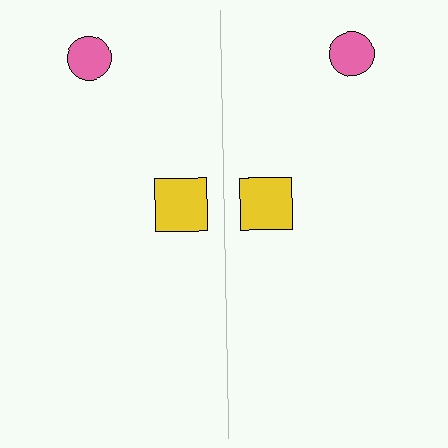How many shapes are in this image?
There are 4 shapes in this image.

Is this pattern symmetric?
Yes, this pattern has bilateral (reflection) symmetry.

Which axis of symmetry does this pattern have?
The pattern has a vertical axis of symmetry running through the center of the image.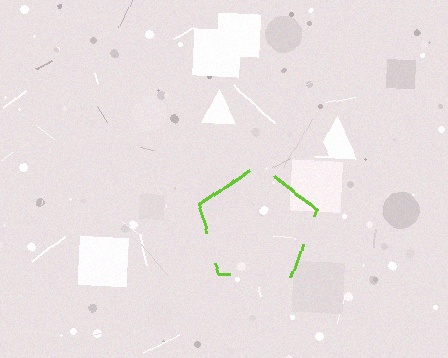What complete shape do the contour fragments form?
The contour fragments form a pentagon.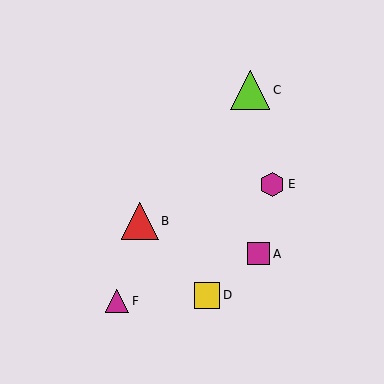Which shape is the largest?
The lime triangle (labeled C) is the largest.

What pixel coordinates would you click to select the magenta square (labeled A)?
Click at (259, 254) to select the magenta square A.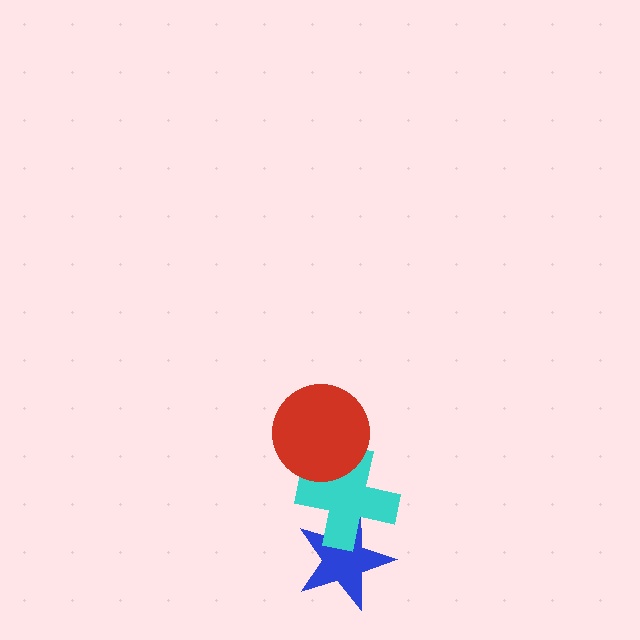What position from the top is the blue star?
The blue star is 3rd from the top.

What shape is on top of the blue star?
The cyan cross is on top of the blue star.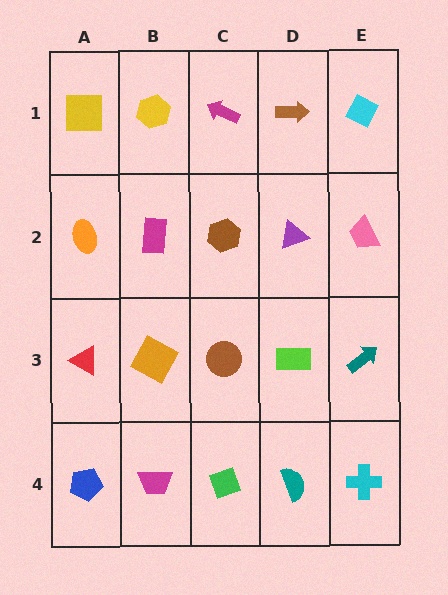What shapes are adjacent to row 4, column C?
A brown circle (row 3, column C), a magenta trapezoid (row 4, column B), a teal semicircle (row 4, column D).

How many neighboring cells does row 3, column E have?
3.